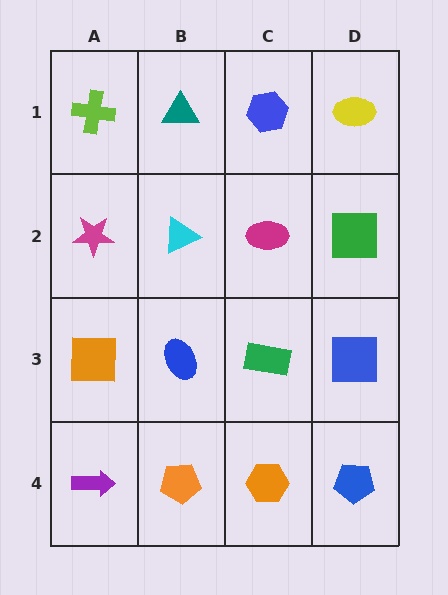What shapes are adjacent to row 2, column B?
A teal triangle (row 1, column B), a blue ellipse (row 3, column B), a magenta star (row 2, column A), a magenta ellipse (row 2, column C).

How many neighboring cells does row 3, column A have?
3.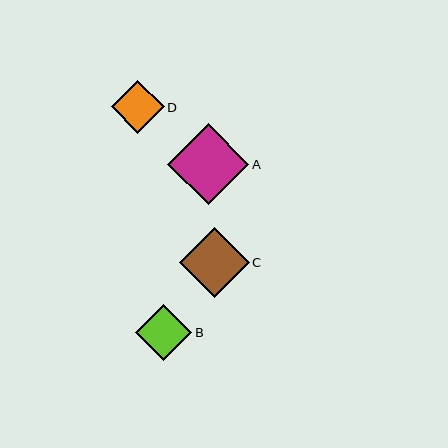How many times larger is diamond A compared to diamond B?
Diamond A is approximately 1.4 times the size of diamond B.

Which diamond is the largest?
Diamond A is the largest with a size of approximately 81 pixels.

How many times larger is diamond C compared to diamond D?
Diamond C is approximately 1.3 times the size of diamond D.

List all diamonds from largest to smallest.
From largest to smallest: A, C, B, D.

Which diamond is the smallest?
Diamond D is the smallest with a size of approximately 53 pixels.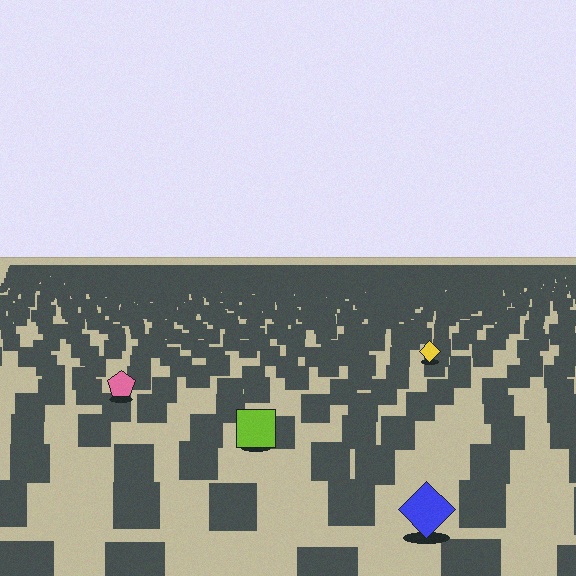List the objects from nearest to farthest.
From nearest to farthest: the blue diamond, the lime square, the pink pentagon, the yellow diamond.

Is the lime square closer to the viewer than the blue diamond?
No. The blue diamond is closer — you can tell from the texture gradient: the ground texture is coarser near it.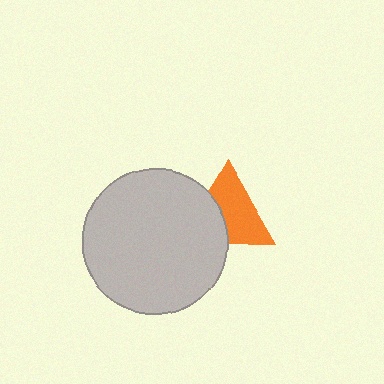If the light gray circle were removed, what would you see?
You would see the complete orange triangle.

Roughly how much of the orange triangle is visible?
About half of it is visible (roughly 62%).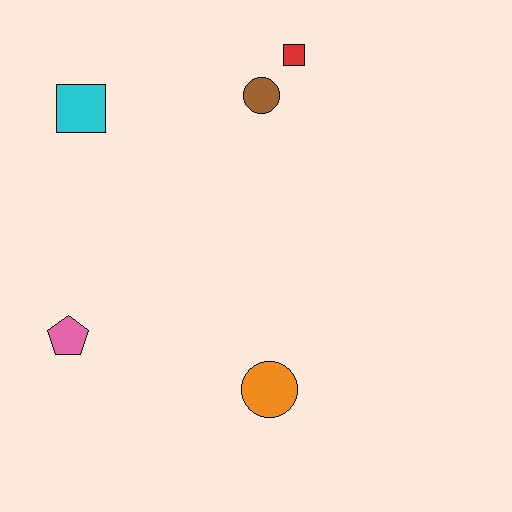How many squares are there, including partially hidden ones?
There are 2 squares.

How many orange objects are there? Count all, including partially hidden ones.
There is 1 orange object.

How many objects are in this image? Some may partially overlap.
There are 5 objects.